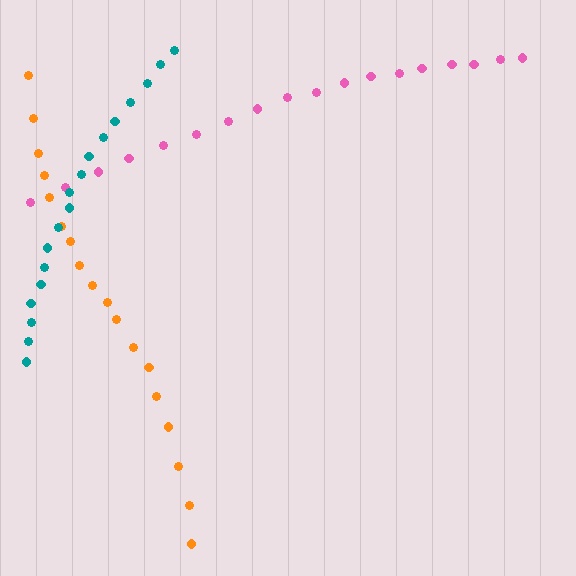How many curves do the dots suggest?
There are 3 distinct paths.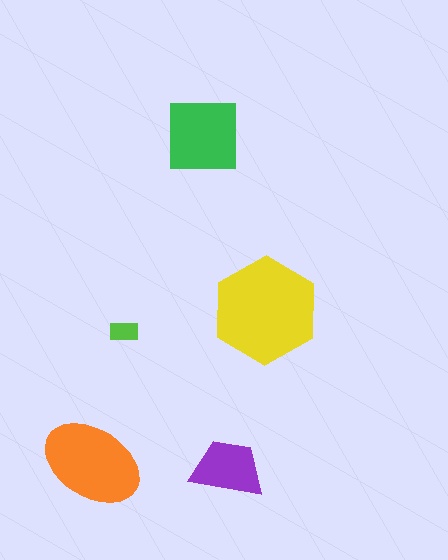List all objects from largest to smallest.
The yellow hexagon, the orange ellipse, the green square, the purple trapezoid, the lime rectangle.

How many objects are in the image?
There are 5 objects in the image.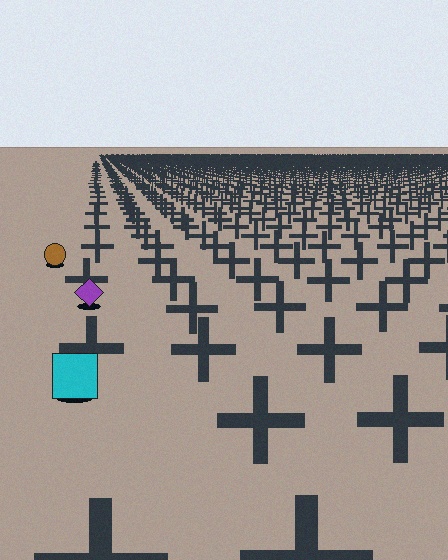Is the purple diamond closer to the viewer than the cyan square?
No. The cyan square is closer — you can tell from the texture gradient: the ground texture is coarser near it.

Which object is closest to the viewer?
The cyan square is closest. The texture marks near it are larger and more spread out.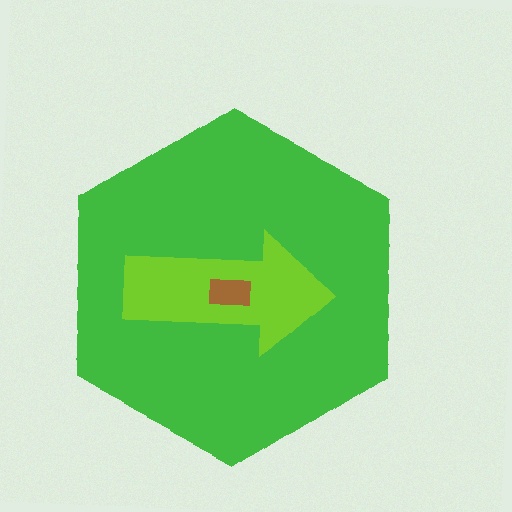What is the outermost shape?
The green hexagon.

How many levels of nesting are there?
3.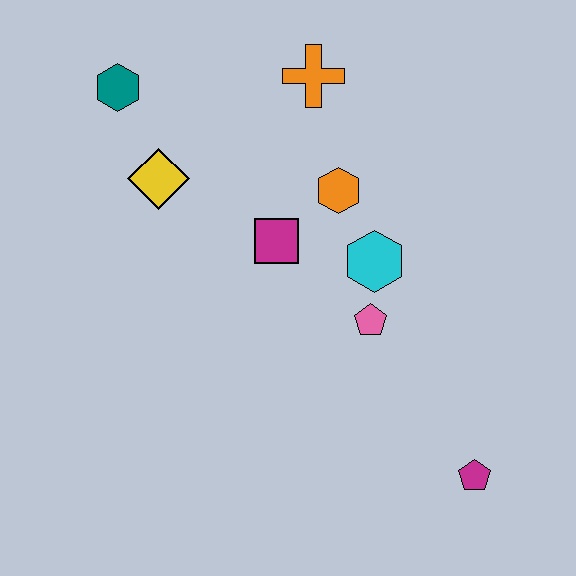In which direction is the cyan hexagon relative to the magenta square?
The cyan hexagon is to the right of the magenta square.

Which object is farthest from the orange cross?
The magenta pentagon is farthest from the orange cross.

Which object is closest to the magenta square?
The orange hexagon is closest to the magenta square.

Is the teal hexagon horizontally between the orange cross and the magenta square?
No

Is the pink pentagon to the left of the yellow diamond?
No